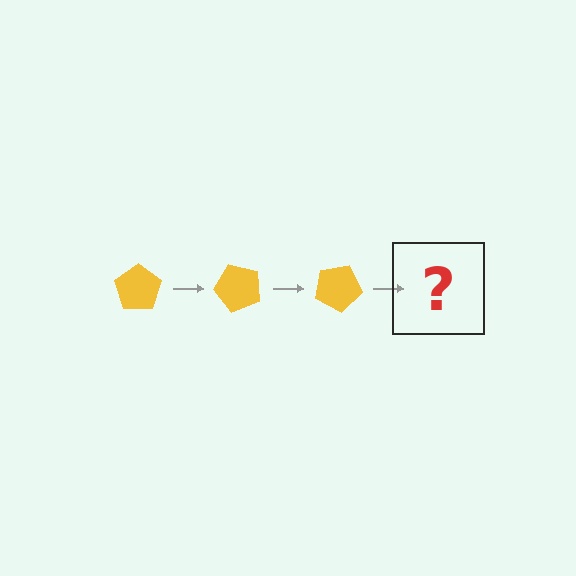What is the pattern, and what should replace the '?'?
The pattern is that the pentagon rotates 50 degrees each step. The '?' should be a yellow pentagon rotated 150 degrees.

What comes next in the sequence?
The next element should be a yellow pentagon rotated 150 degrees.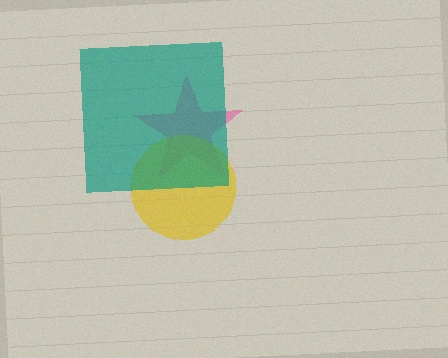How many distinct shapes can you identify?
There are 3 distinct shapes: a pink star, a yellow circle, a teal square.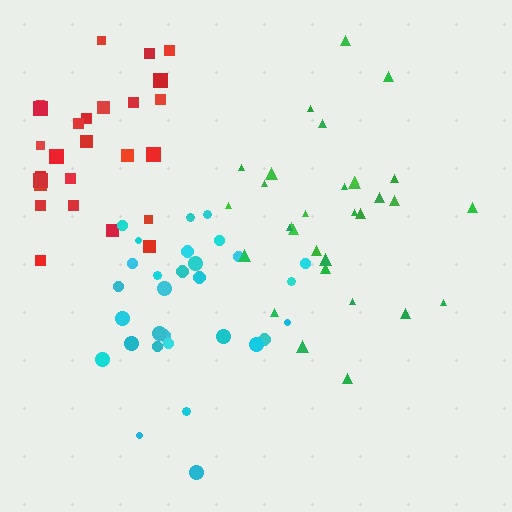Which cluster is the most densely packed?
Cyan.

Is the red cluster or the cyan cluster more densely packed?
Cyan.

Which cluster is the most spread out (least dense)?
Green.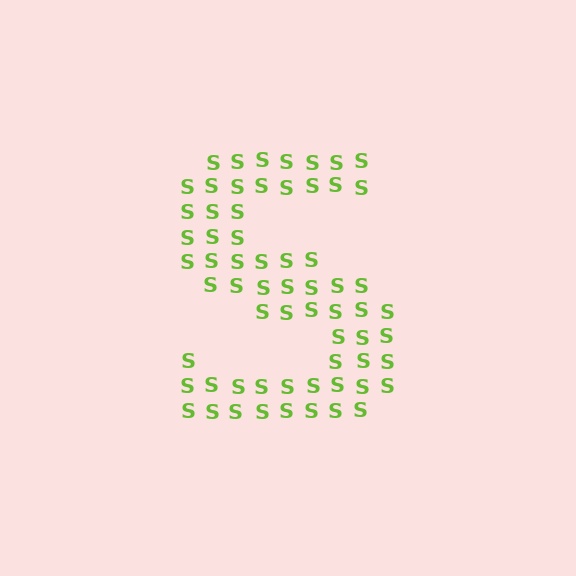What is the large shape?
The large shape is the letter S.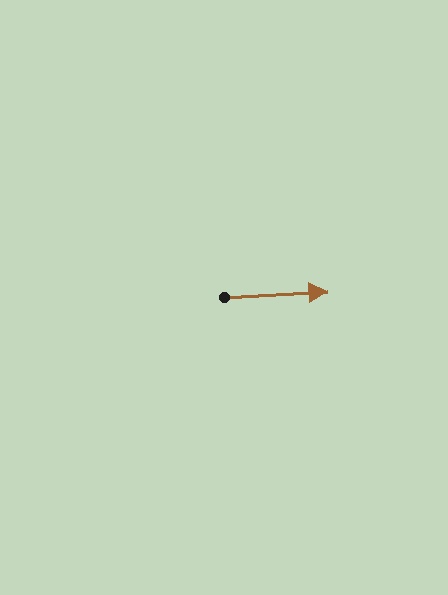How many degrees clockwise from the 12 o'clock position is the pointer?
Approximately 87 degrees.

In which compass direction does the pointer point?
East.